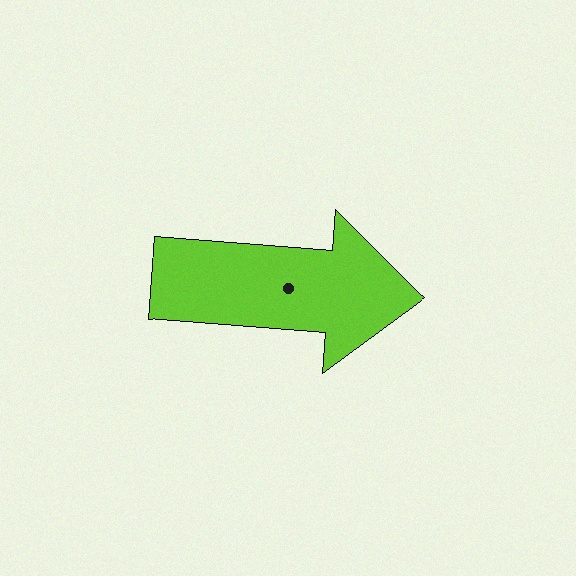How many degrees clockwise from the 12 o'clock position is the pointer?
Approximately 94 degrees.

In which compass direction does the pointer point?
East.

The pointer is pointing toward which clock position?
Roughly 3 o'clock.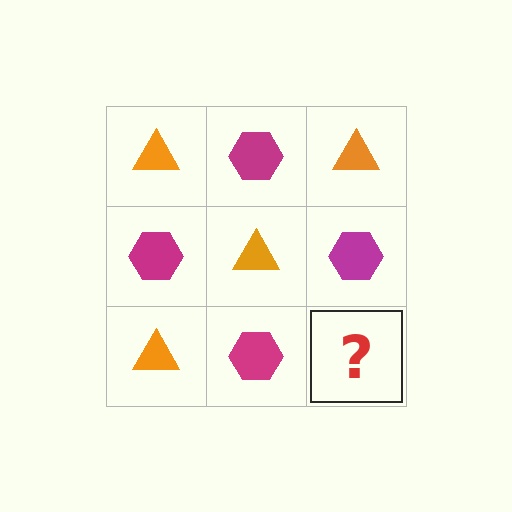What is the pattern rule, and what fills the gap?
The rule is that it alternates orange triangle and magenta hexagon in a checkerboard pattern. The gap should be filled with an orange triangle.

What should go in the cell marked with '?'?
The missing cell should contain an orange triangle.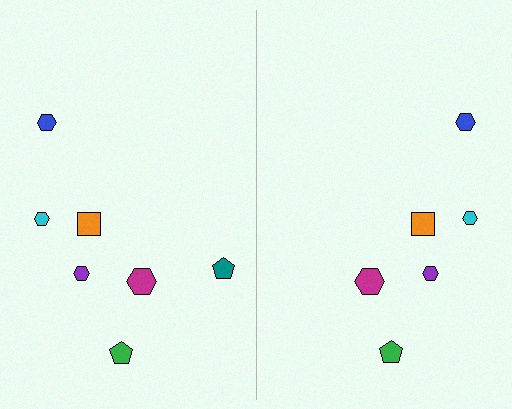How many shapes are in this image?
There are 13 shapes in this image.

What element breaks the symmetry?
A teal pentagon is missing from the right side.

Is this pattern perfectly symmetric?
No, the pattern is not perfectly symmetric. A teal pentagon is missing from the right side.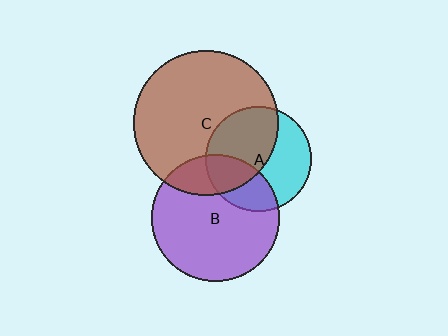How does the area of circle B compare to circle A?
Approximately 1.5 times.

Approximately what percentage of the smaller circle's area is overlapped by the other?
Approximately 30%.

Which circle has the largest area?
Circle C (brown).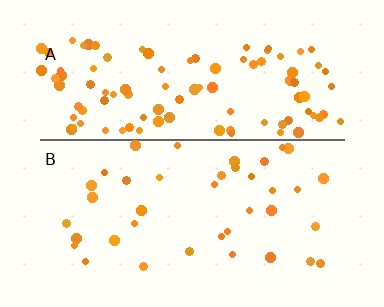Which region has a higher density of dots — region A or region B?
A (the top).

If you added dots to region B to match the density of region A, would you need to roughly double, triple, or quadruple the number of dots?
Approximately triple.